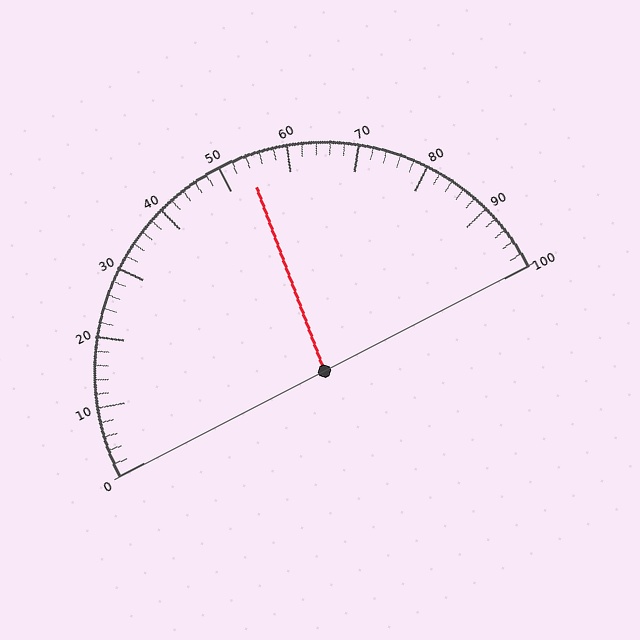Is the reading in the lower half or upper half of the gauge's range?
The reading is in the upper half of the range (0 to 100).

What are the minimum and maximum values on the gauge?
The gauge ranges from 0 to 100.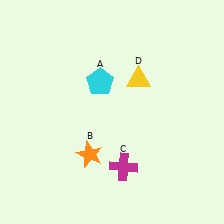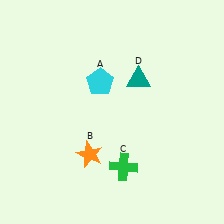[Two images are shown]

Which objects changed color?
C changed from magenta to green. D changed from yellow to teal.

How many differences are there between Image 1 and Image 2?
There are 2 differences between the two images.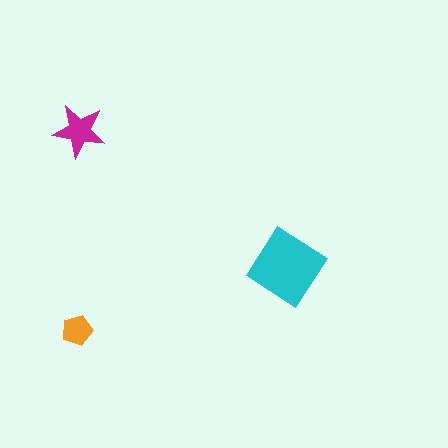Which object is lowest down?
The orange pentagon is bottommost.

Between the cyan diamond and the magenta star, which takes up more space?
The cyan diamond.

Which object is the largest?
The cyan diamond.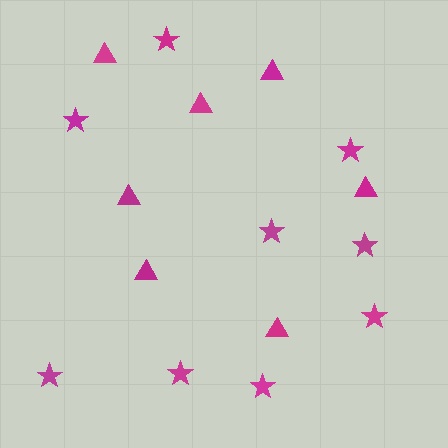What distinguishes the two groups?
There are 2 groups: one group of triangles (7) and one group of stars (9).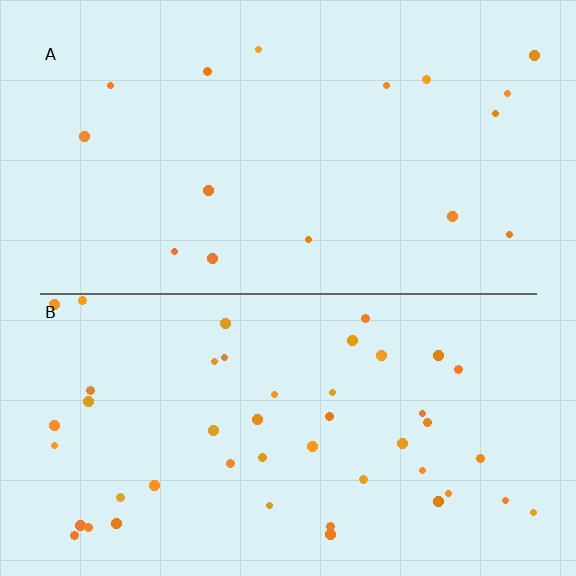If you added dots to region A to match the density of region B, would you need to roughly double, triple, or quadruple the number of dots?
Approximately triple.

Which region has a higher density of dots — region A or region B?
B (the bottom).